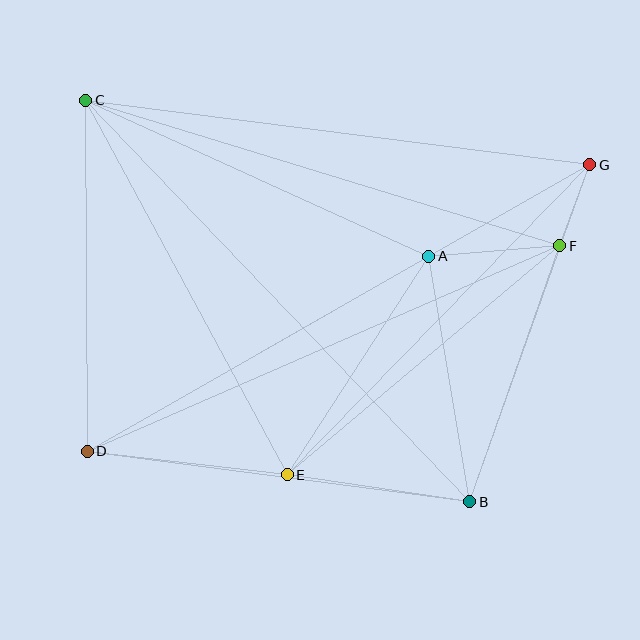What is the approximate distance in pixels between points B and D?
The distance between B and D is approximately 386 pixels.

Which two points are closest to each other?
Points F and G are closest to each other.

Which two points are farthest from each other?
Points D and G are farthest from each other.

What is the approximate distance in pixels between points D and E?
The distance between D and E is approximately 202 pixels.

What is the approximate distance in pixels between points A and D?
The distance between A and D is approximately 393 pixels.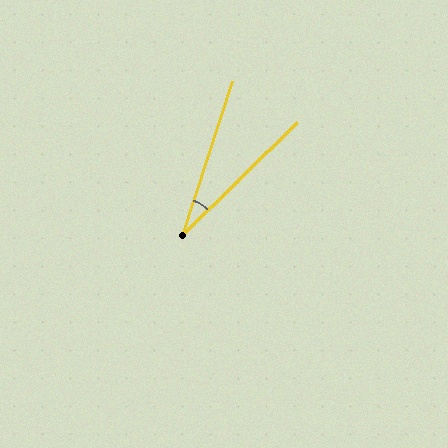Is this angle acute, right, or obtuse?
It is acute.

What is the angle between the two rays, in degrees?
Approximately 27 degrees.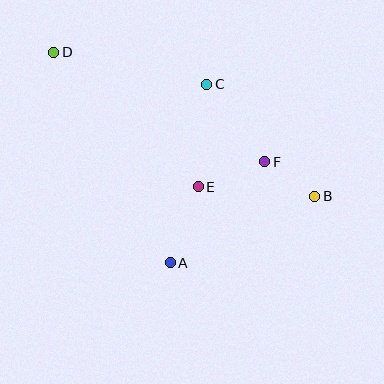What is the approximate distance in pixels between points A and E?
The distance between A and E is approximately 81 pixels.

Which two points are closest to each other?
Points B and F are closest to each other.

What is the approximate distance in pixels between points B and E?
The distance between B and E is approximately 117 pixels.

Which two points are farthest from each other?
Points B and D are farthest from each other.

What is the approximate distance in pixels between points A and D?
The distance between A and D is approximately 241 pixels.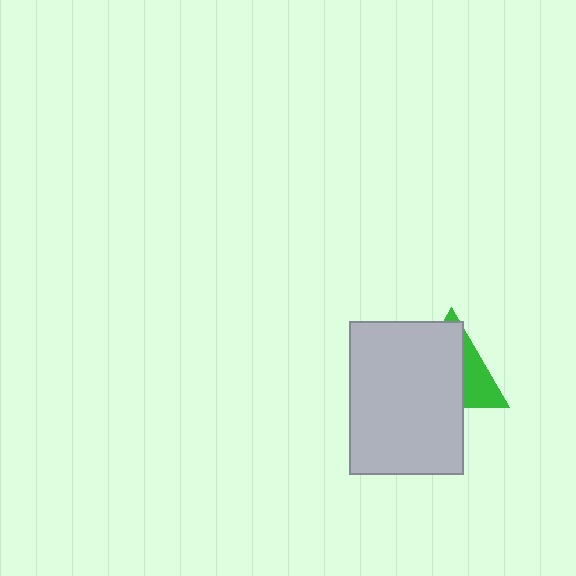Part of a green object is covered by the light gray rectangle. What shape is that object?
It is a triangle.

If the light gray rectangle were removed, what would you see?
You would see the complete green triangle.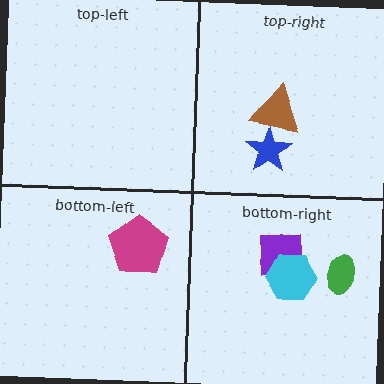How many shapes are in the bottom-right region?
3.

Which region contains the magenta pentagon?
The bottom-left region.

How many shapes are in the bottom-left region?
1.